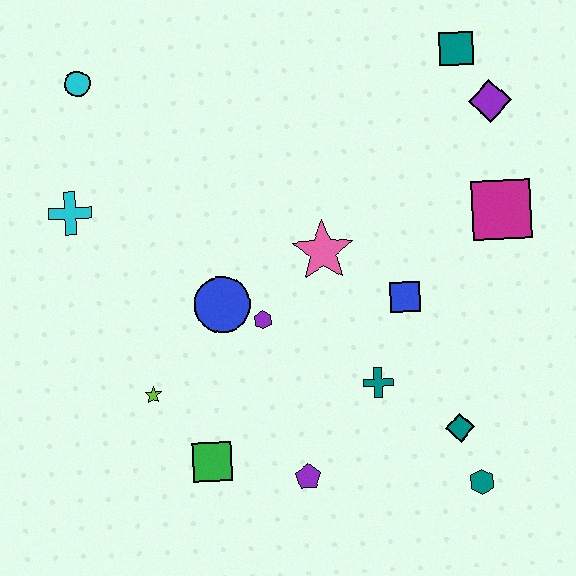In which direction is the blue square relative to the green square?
The blue square is to the right of the green square.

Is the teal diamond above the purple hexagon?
No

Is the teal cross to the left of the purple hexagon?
No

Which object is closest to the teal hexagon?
The teal diamond is closest to the teal hexagon.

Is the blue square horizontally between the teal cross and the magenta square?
Yes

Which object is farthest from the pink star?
The cyan circle is farthest from the pink star.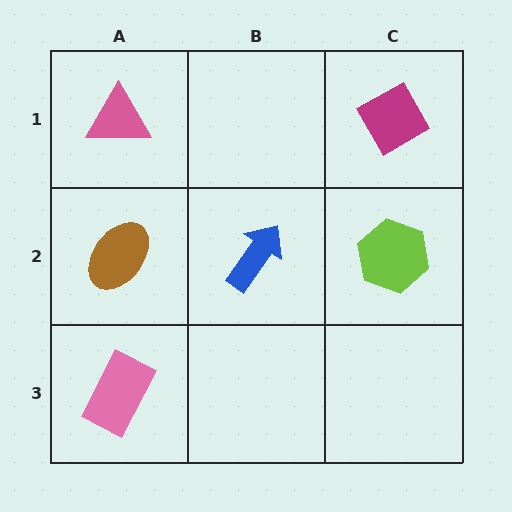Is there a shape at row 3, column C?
No, that cell is empty.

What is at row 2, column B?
A blue arrow.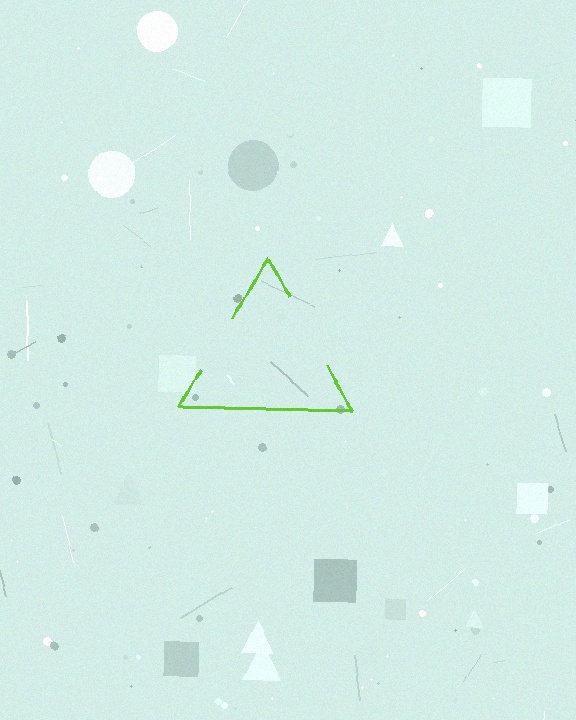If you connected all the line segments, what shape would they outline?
They would outline a triangle.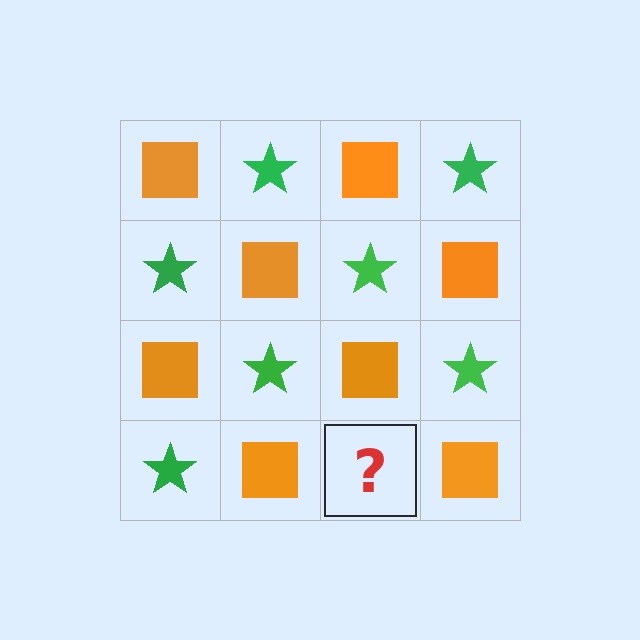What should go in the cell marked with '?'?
The missing cell should contain a green star.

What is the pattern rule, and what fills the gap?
The rule is that it alternates orange square and green star in a checkerboard pattern. The gap should be filled with a green star.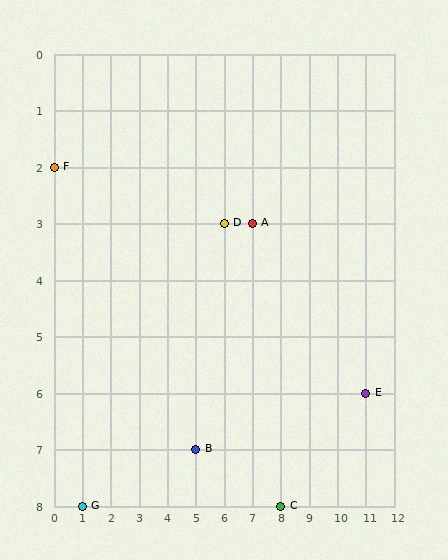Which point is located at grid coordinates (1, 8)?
Point G is at (1, 8).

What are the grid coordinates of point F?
Point F is at grid coordinates (0, 2).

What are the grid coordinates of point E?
Point E is at grid coordinates (11, 6).